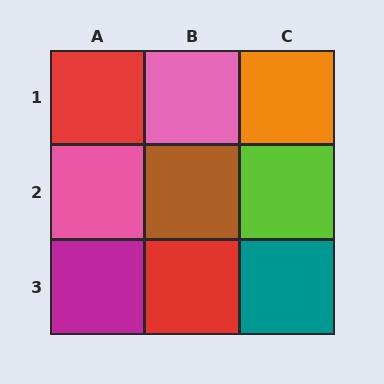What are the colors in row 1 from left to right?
Red, pink, orange.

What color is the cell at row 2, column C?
Lime.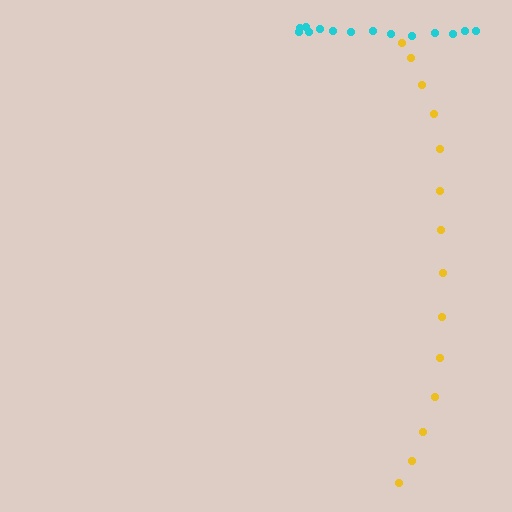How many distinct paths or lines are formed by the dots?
There are 2 distinct paths.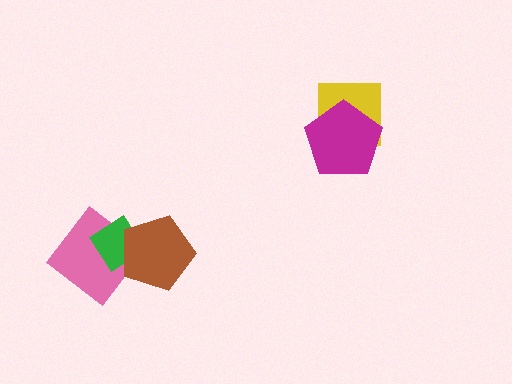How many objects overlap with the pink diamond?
2 objects overlap with the pink diamond.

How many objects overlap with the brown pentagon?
2 objects overlap with the brown pentagon.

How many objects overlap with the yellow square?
1 object overlaps with the yellow square.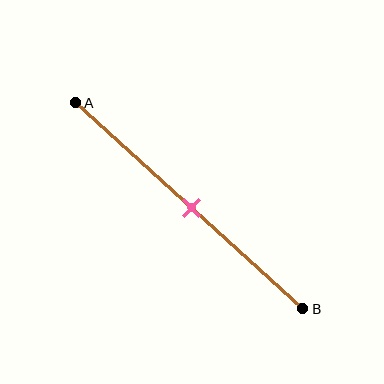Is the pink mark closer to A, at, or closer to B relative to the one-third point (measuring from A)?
The pink mark is closer to point B than the one-third point of segment AB.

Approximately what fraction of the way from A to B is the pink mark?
The pink mark is approximately 50% of the way from A to B.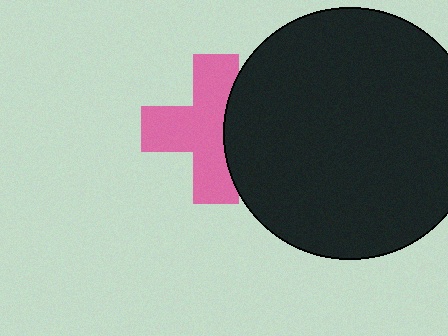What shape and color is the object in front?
The object in front is a black circle.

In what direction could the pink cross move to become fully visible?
The pink cross could move left. That would shift it out from behind the black circle entirely.